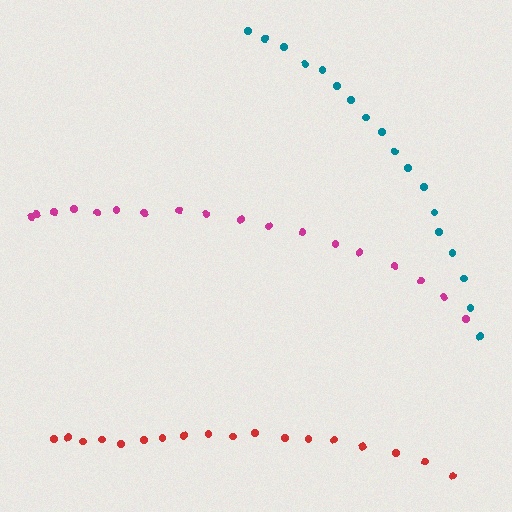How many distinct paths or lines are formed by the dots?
There are 3 distinct paths.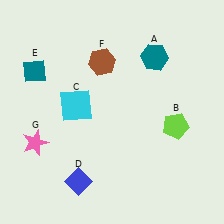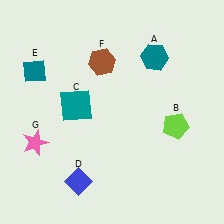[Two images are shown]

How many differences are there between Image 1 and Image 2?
There is 1 difference between the two images.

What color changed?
The square (C) changed from cyan in Image 1 to teal in Image 2.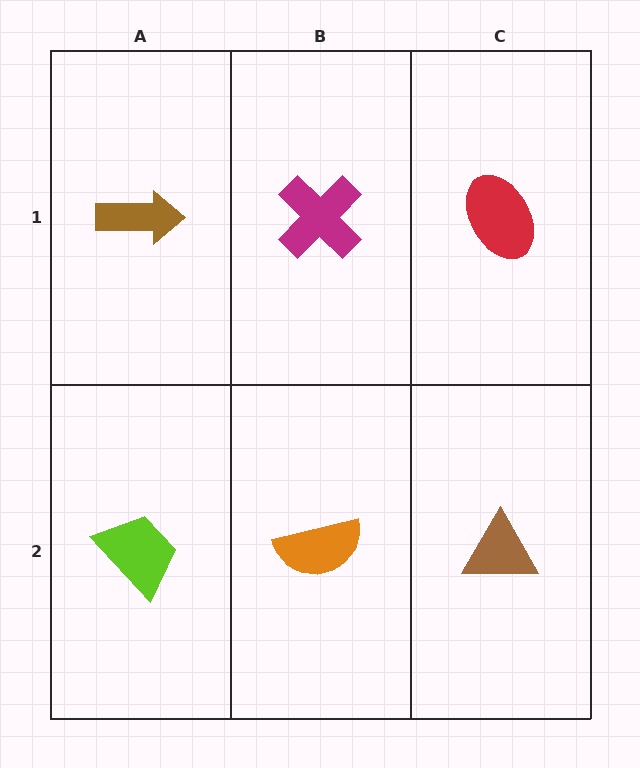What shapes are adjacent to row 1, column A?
A lime trapezoid (row 2, column A), a magenta cross (row 1, column B).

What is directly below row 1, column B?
An orange semicircle.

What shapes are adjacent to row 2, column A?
A brown arrow (row 1, column A), an orange semicircle (row 2, column B).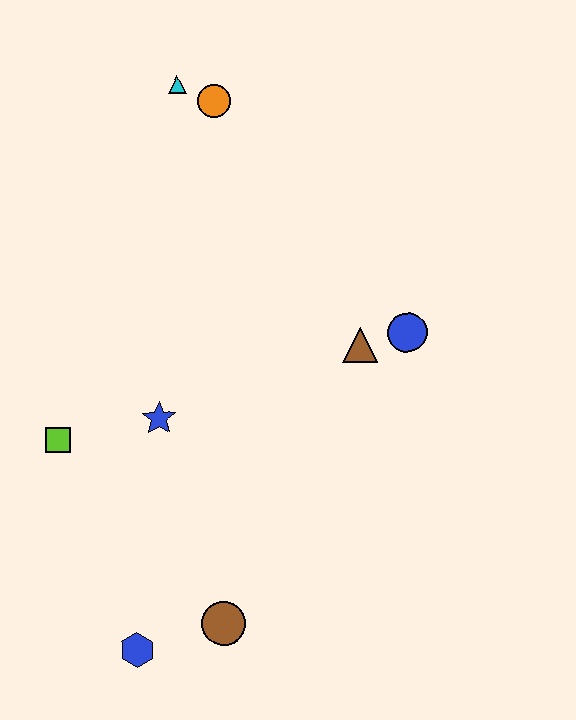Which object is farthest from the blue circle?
The blue hexagon is farthest from the blue circle.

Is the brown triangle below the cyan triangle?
Yes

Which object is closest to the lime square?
The blue star is closest to the lime square.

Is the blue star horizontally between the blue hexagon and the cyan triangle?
Yes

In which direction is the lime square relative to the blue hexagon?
The lime square is above the blue hexagon.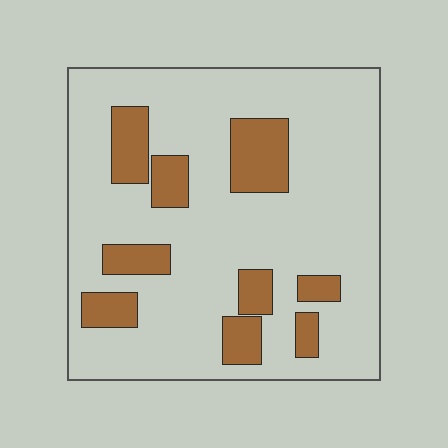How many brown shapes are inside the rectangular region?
9.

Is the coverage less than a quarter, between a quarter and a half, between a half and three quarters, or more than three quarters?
Less than a quarter.